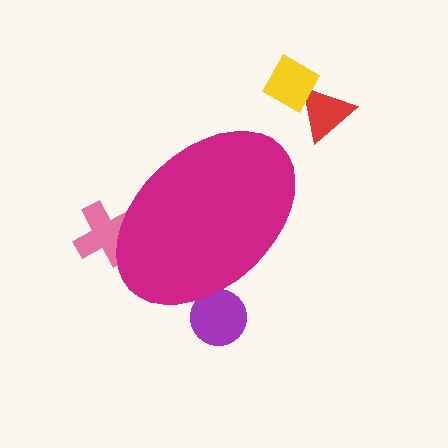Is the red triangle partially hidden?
No, the red triangle is fully visible.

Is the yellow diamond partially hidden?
No, the yellow diamond is fully visible.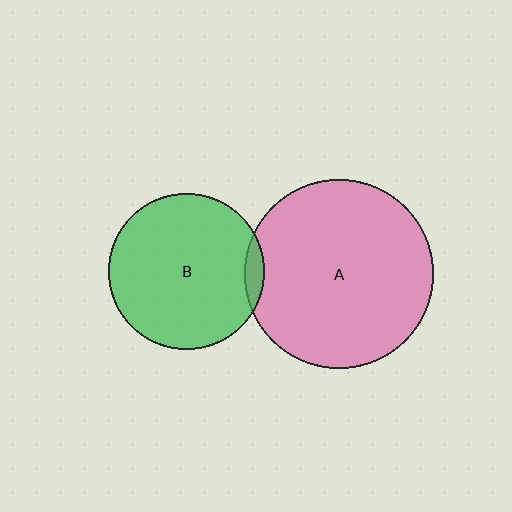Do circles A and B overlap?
Yes.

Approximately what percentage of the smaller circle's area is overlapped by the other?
Approximately 5%.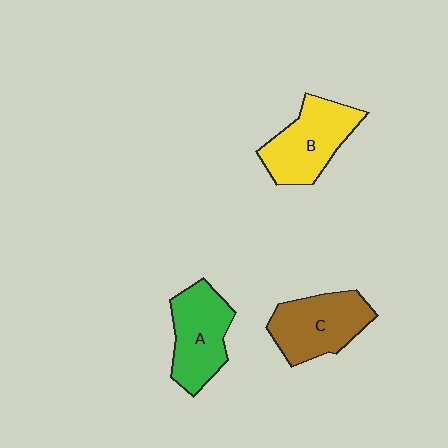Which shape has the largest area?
Shape B (yellow).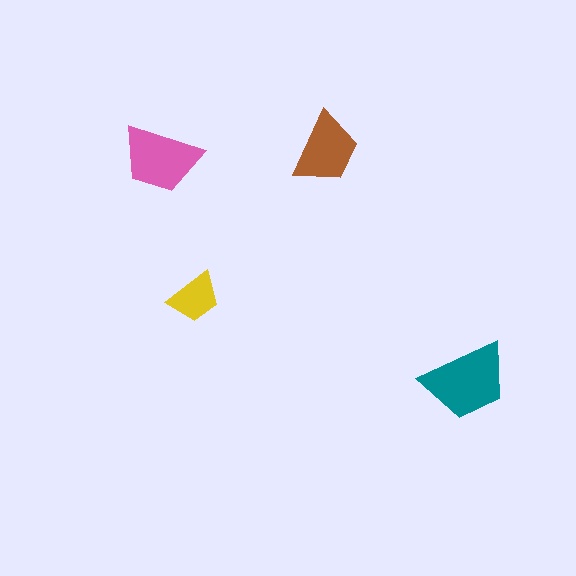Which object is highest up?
The brown trapezoid is topmost.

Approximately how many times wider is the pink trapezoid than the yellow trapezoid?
About 1.5 times wider.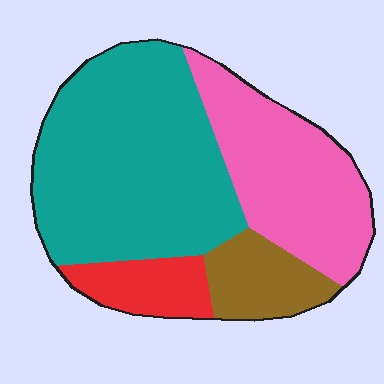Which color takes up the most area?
Teal, at roughly 50%.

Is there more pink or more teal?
Teal.